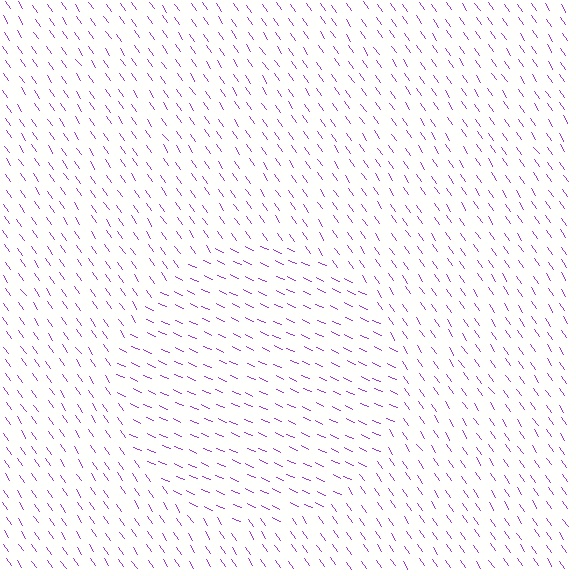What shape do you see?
I see a circle.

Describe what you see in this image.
The image is filled with small purple line segments. A circle region in the image has lines oriented differently from the surrounding lines, creating a visible texture boundary.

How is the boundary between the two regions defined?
The boundary is defined purely by a change in line orientation (approximately 31 degrees difference). All lines are the same color and thickness.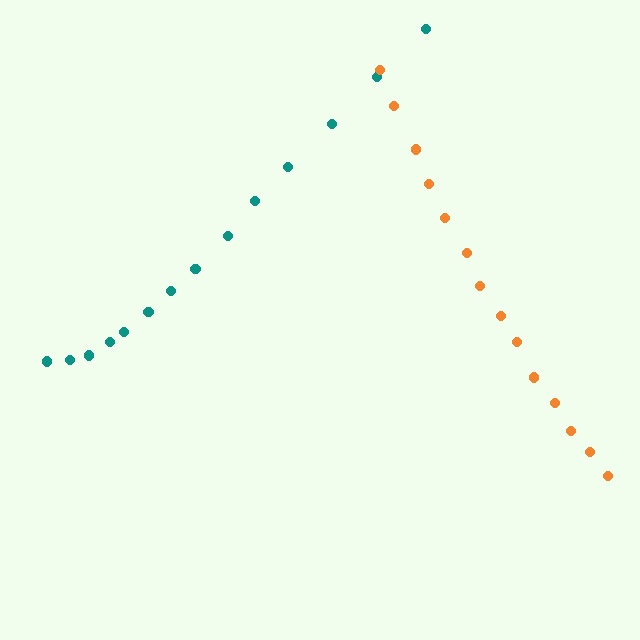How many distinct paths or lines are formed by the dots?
There are 2 distinct paths.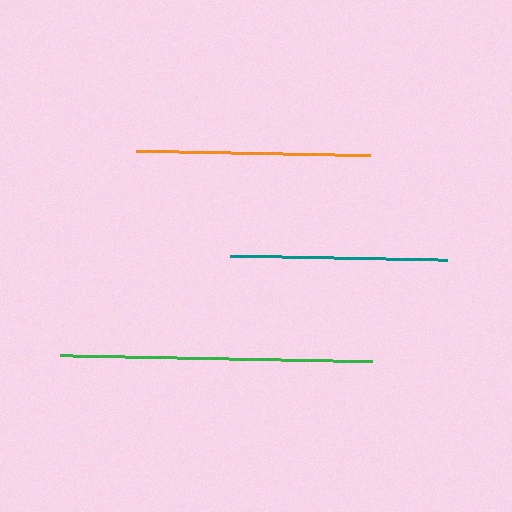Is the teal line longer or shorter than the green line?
The green line is longer than the teal line.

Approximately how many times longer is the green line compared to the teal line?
The green line is approximately 1.4 times the length of the teal line.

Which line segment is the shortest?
The teal line is the shortest at approximately 217 pixels.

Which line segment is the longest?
The green line is the longest at approximately 312 pixels.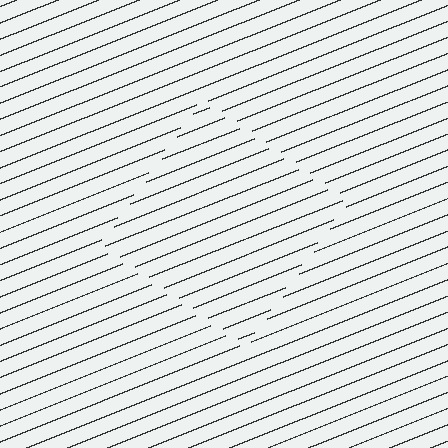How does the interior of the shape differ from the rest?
The interior of the shape contains the same grating, shifted by half a period — the contour is defined by the phase discontinuity where line-ends from the inner and outer gratings abut.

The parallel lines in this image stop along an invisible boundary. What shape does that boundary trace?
An illusory square. The interior of the shape contains the same grating, shifted by half a period — the contour is defined by the phase discontinuity where line-ends from the inner and outer gratings abut.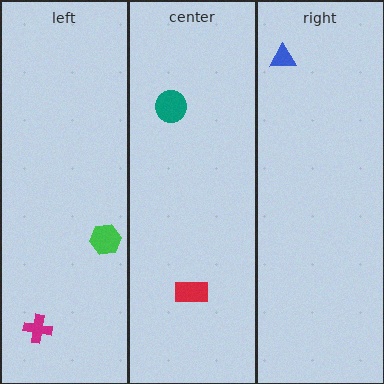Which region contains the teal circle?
The center region.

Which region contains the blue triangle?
The right region.